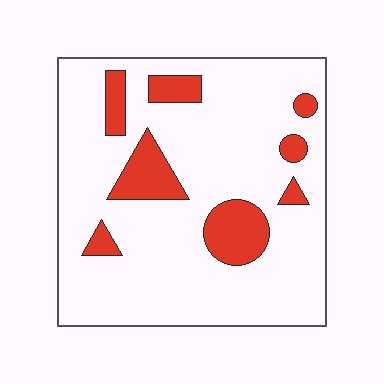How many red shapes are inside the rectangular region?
8.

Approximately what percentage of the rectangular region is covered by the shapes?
Approximately 15%.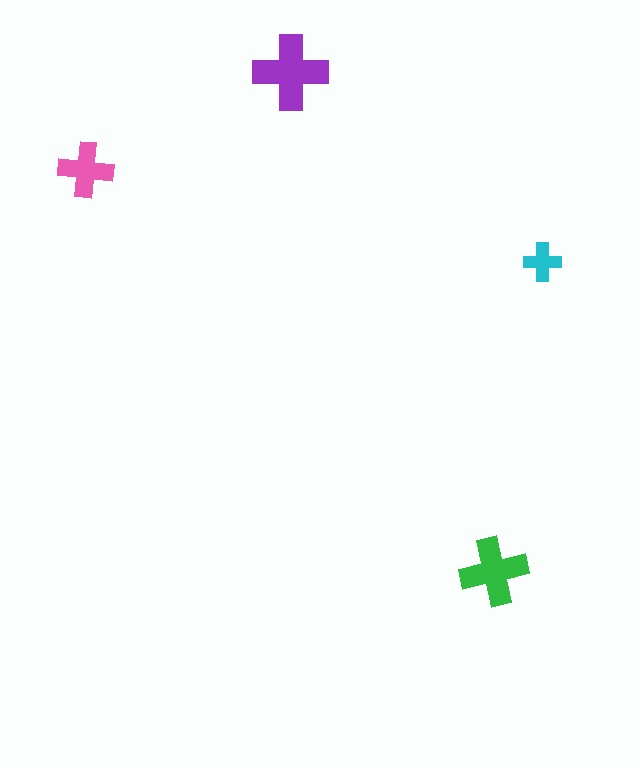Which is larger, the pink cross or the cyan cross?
The pink one.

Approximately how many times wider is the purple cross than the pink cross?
About 1.5 times wider.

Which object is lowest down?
The green cross is bottommost.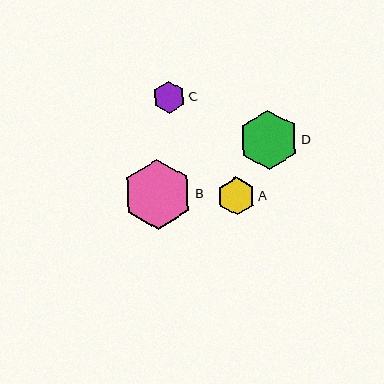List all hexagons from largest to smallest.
From largest to smallest: B, D, A, C.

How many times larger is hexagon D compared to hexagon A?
Hexagon D is approximately 1.5 times the size of hexagon A.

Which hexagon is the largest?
Hexagon B is the largest with a size of approximately 70 pixels.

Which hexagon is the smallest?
Hexagon C is the smallest with a size of approximately 32 pixels.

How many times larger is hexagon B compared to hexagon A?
Hexagon B is approximately 1.8 times the size of hexagon A.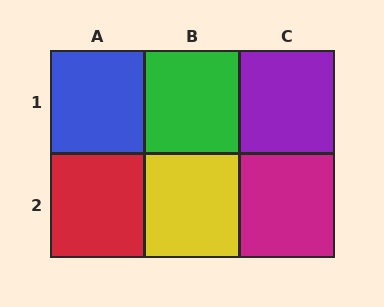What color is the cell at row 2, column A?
Red.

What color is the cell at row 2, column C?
Magenta.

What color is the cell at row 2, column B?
Yellow.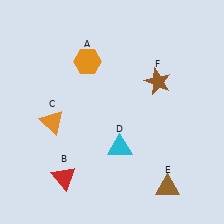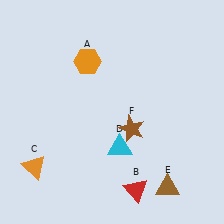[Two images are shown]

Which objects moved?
The objects that moved are: the red triangle (B), the orange triangle (C), the brown star (F).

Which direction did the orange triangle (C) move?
The orange triangle (C) moved down.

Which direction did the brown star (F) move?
The brown star (F) moved down.